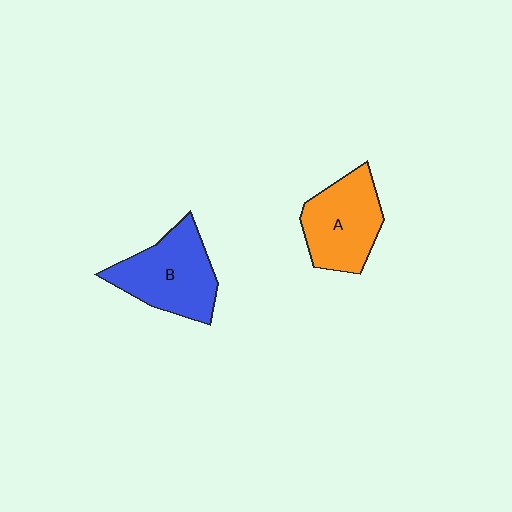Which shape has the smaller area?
Shape A (orange).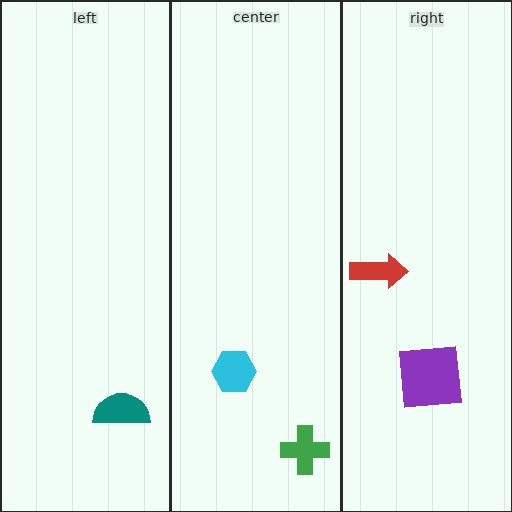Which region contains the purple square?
The right region.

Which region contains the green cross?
The center region.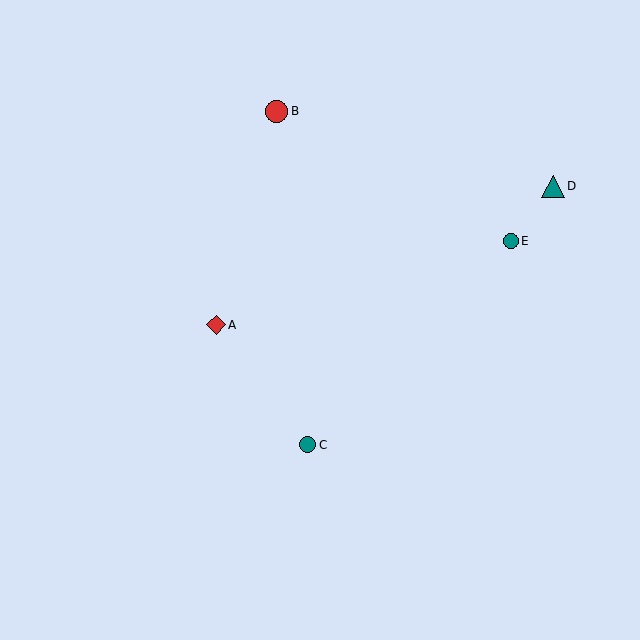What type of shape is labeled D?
Shape D is a teal triangle.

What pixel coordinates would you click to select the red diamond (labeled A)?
Click at (216, 325) to select the red diamond A.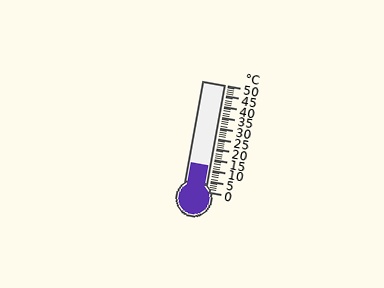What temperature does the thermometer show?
The thermometer shows approximately 12°C.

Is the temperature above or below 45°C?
The temperature is below 45°C.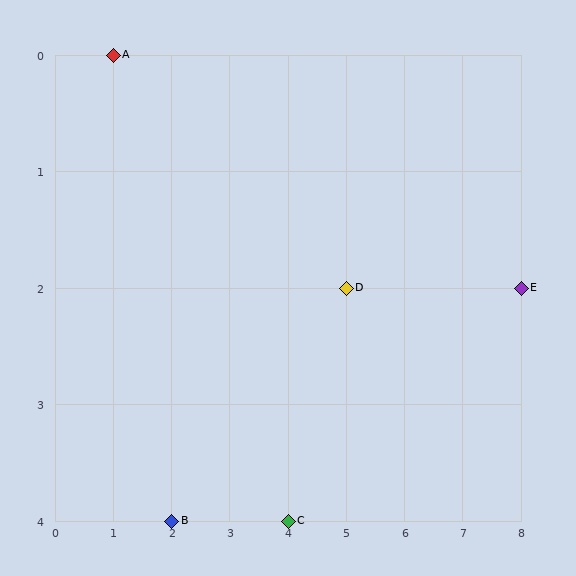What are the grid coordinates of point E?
Point E is at grid coordinates (8, 2).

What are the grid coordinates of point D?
Point D is at grid coordinates (5, 2).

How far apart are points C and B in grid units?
Points C and B are 2 columns apart.